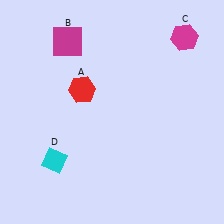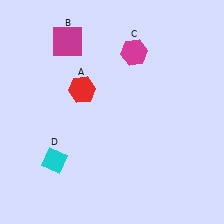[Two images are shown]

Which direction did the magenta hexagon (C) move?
The magenta hexagon (C) moved left.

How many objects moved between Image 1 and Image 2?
1 object moved between the two images.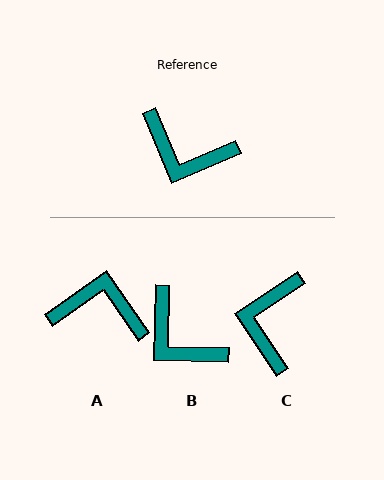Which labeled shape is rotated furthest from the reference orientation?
A, about 168 degrees away.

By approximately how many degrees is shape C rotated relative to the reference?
Approximately 79 degrees clockwise.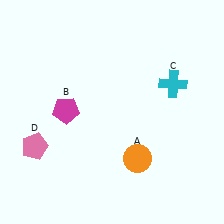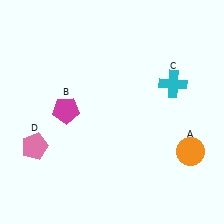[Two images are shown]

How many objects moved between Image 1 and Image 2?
1 object moved between the two images.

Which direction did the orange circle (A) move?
The orange circle (A) moved right.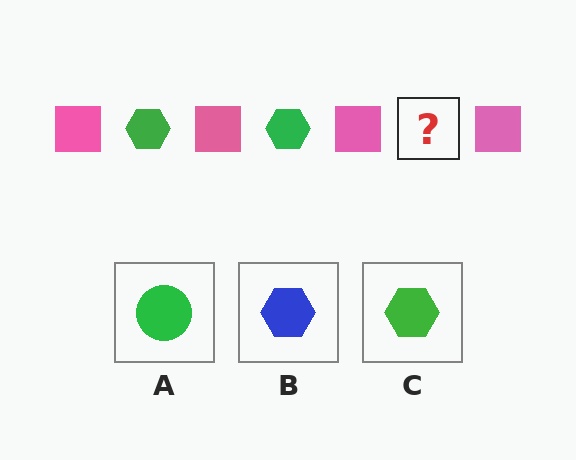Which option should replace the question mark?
Option C.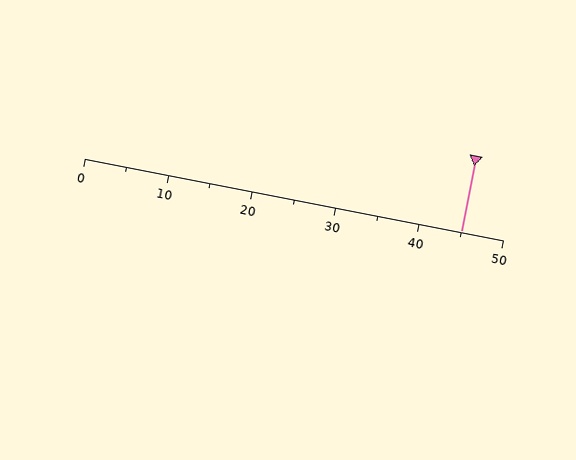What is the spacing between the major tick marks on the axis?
The major ticks are spaced 10 apart.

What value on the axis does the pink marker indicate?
The marker indicates approximately 45.